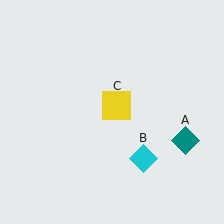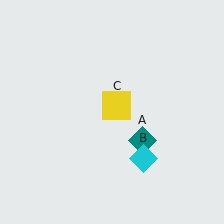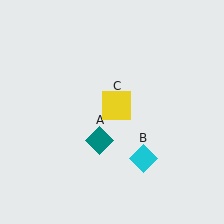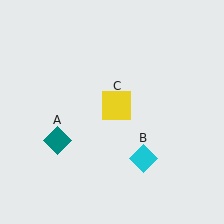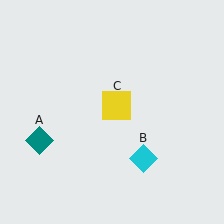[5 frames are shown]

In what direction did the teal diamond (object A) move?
The teal diamond (object A) moved left.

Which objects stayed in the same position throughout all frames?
Cyan diamond (object B) and yellow square (object C) remained stationary.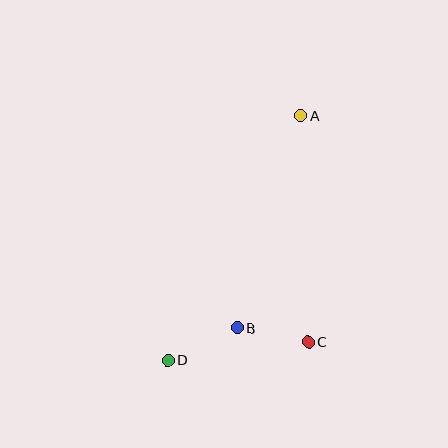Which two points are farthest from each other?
Points A and D are farthest from each other.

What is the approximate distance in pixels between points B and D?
The distance between B and D is approximately 77 pixels.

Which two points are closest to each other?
Points B and C are closest to each other.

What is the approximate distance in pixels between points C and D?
The distance between C and D is approximately 141 pixels.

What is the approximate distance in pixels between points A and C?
The distance between A and C is approximately 226 pixels.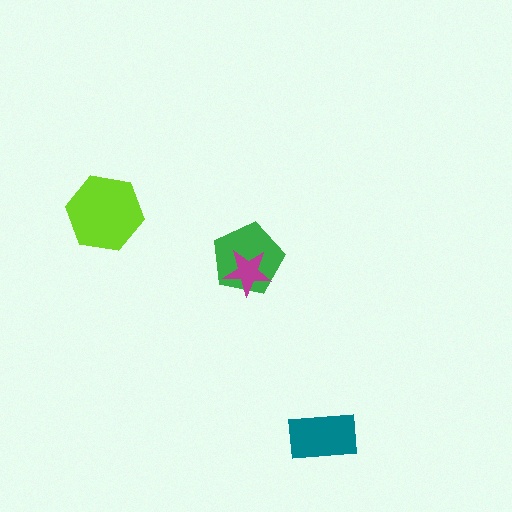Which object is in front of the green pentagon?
The magenta star is in front of the green pentagon.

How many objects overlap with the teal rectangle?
0 objects overlap with the teal rectangle.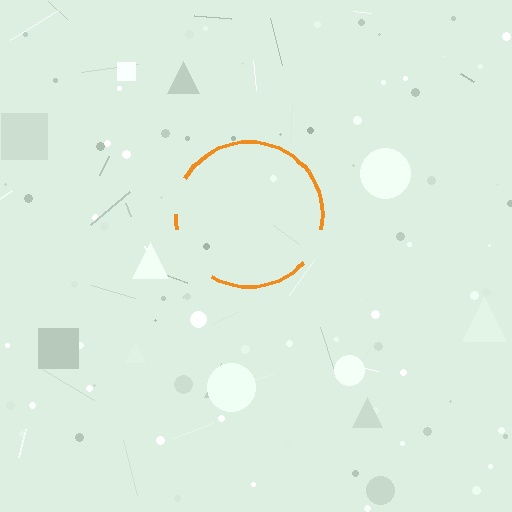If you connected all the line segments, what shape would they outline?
They would outline a circle.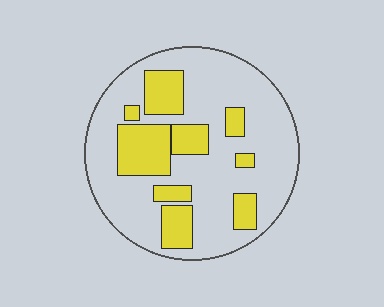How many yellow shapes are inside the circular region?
9.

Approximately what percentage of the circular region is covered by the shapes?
Approximately 25%.